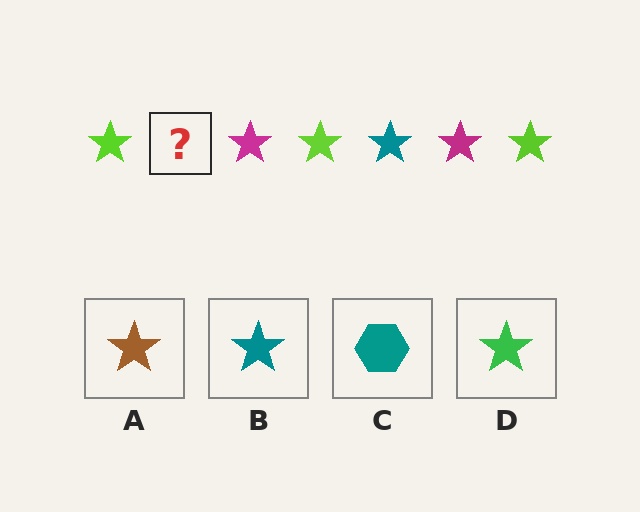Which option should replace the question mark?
Option B.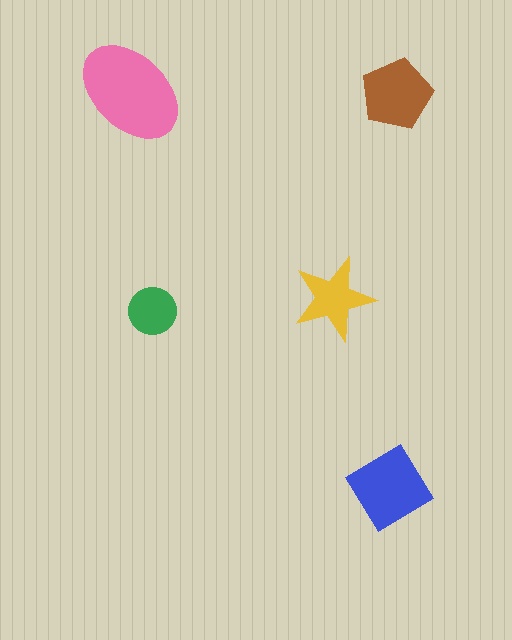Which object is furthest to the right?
The brown pentagon is rightmost.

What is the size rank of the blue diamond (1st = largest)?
2nd.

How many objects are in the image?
There are 5 objects in the image.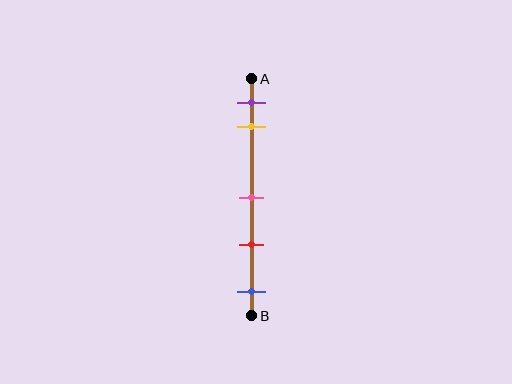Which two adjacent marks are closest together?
The purple and yellow marks are the closest adjacent pair.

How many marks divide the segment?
There are 5 marks dividing the segment.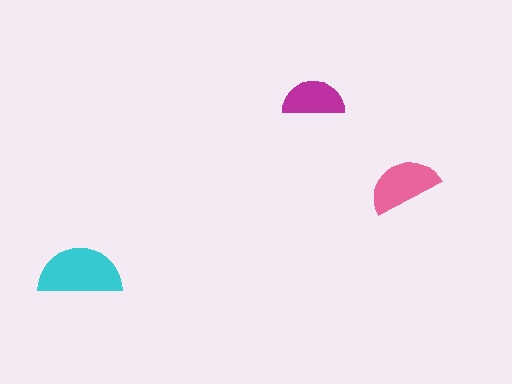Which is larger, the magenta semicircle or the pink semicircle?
The pink one.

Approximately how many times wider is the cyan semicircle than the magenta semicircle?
About 1.5 times wider.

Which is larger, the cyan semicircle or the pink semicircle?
The cyan one.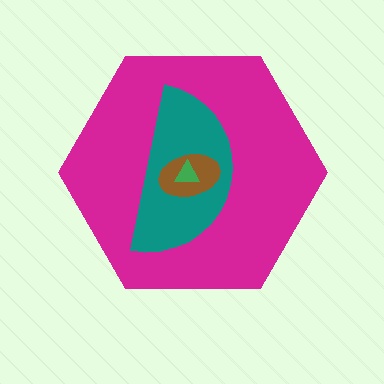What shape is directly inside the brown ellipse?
The green triangle.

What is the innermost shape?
The green triangle.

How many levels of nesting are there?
4.